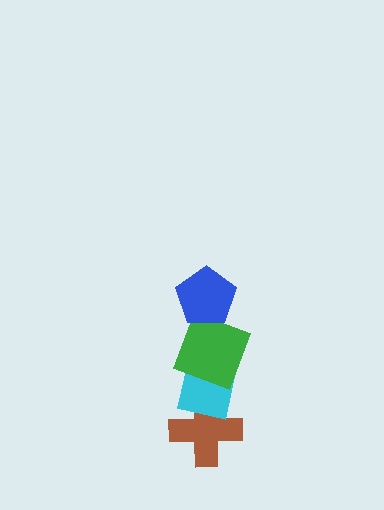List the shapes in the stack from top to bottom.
From top to bottom: the blue pentagon, the green square, the cyan square, the brown cross.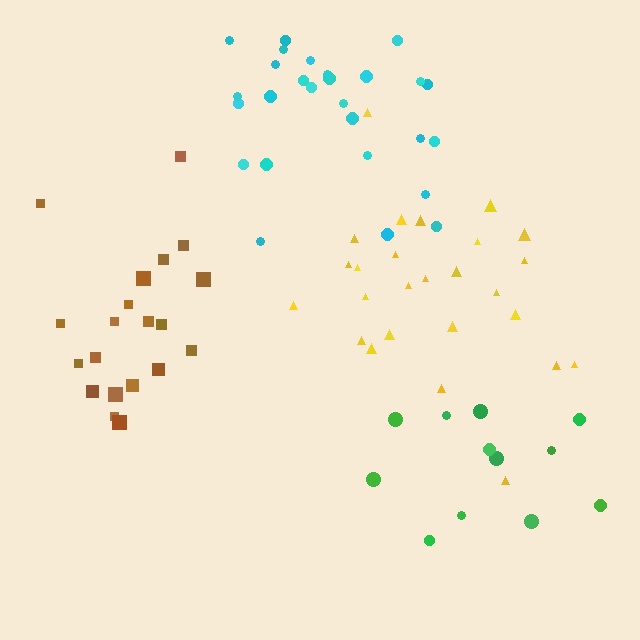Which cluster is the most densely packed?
Brown.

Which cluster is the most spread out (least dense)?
Green.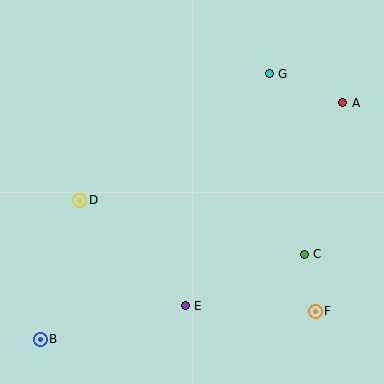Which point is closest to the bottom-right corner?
Point F is closest to the bottom-right corner.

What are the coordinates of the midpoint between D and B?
The midpoint between D and B is at (60, 270).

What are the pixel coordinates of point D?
Point D is at (80, 200).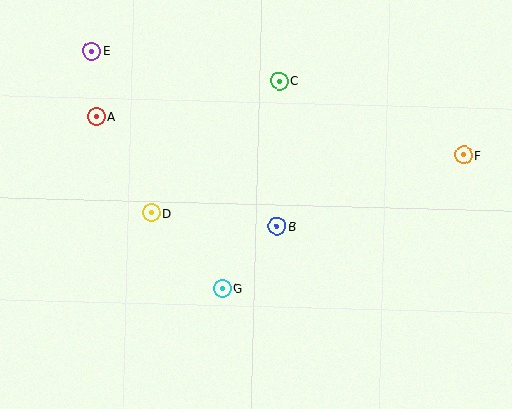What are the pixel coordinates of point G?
Point G is at (222, 289).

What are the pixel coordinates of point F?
Point F is at (464, 155).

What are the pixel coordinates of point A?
Point A is at (96, 116).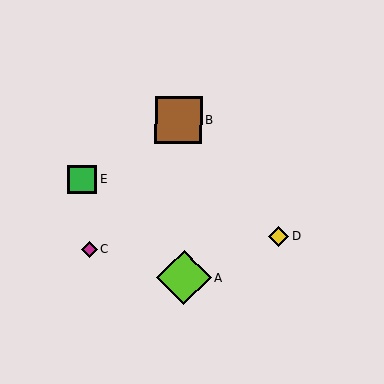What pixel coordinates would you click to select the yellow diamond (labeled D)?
Click at (278, 236) to select the yellow diamond D.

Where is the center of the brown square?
The center of the brown square is at (178, 119).